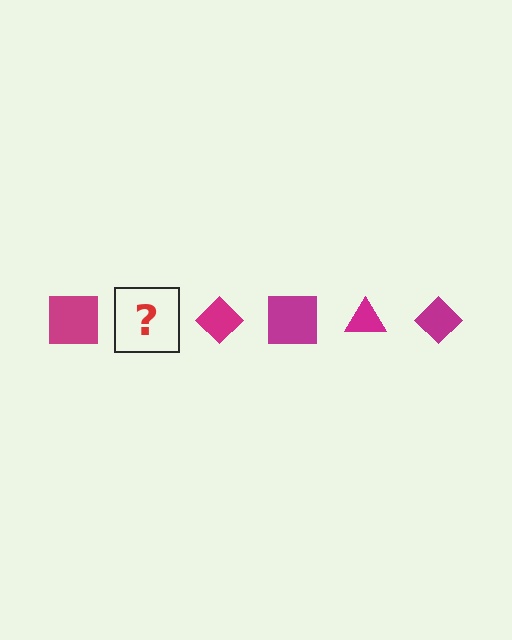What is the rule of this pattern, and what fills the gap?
The rule is that the pattern cycles through square, triangle, diamond shapes in magenta. The gap should be filled with a magenta triangle.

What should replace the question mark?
The question mark should be replaced with a magenta triangle.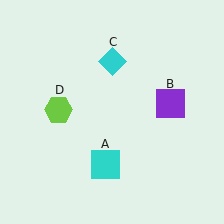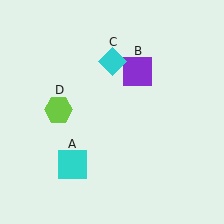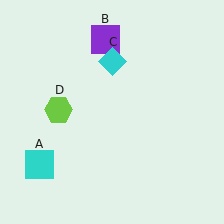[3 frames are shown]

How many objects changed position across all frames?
2 objects changed position: cyan square (object A), purple square (object B).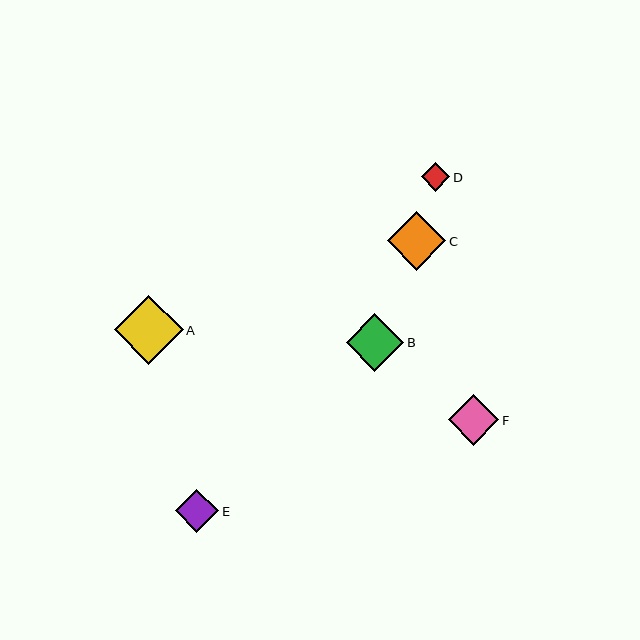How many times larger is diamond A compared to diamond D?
Diamond A is approximately 2.4 times the size of diamond D.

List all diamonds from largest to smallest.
From largest to smallest: A, C, B, F, E, D.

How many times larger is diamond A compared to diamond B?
Diamond A is approximately 1.2 times the size of diamond B.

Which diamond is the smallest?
Diamond D is the smallest with a size of approximately 29 pixels.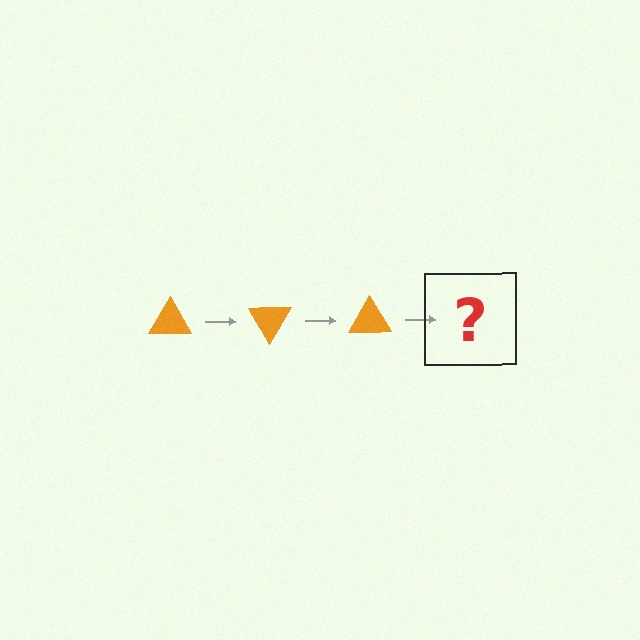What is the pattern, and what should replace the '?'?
The pattern is that the triangle rotates 60 degrees each step. The '?' should be an orange triangle rotated 180 degrees.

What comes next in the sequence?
The next element should be an orange triangle rotated 180 degrees.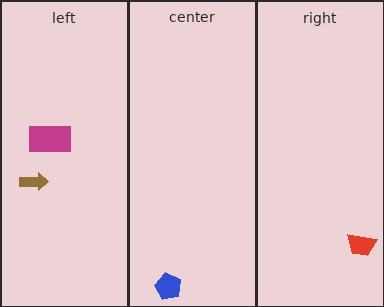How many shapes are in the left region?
2.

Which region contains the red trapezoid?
The right region.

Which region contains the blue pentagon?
The center region.